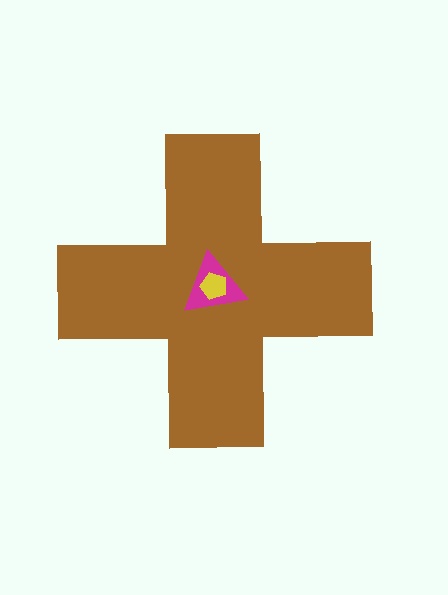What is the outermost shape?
The brown cross.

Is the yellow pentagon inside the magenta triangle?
Yes.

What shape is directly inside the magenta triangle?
The yellow pentagon.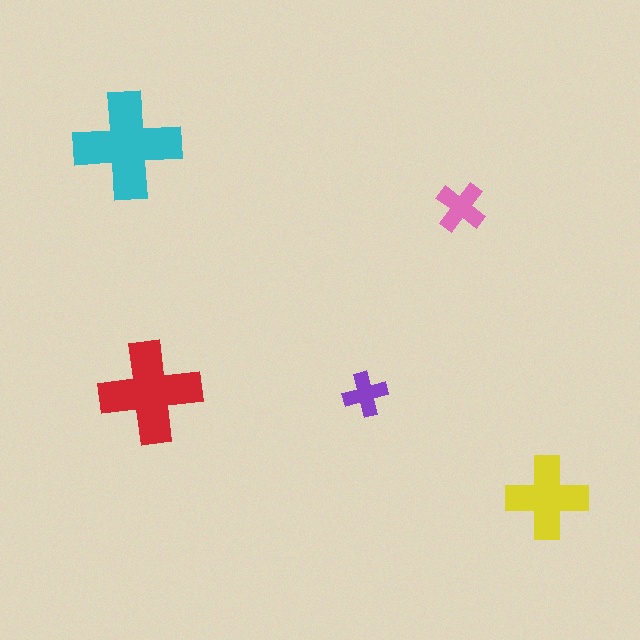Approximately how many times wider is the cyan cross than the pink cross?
About 2 times wider.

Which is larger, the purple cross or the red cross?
The red one.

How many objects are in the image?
There are 5 objects in the image.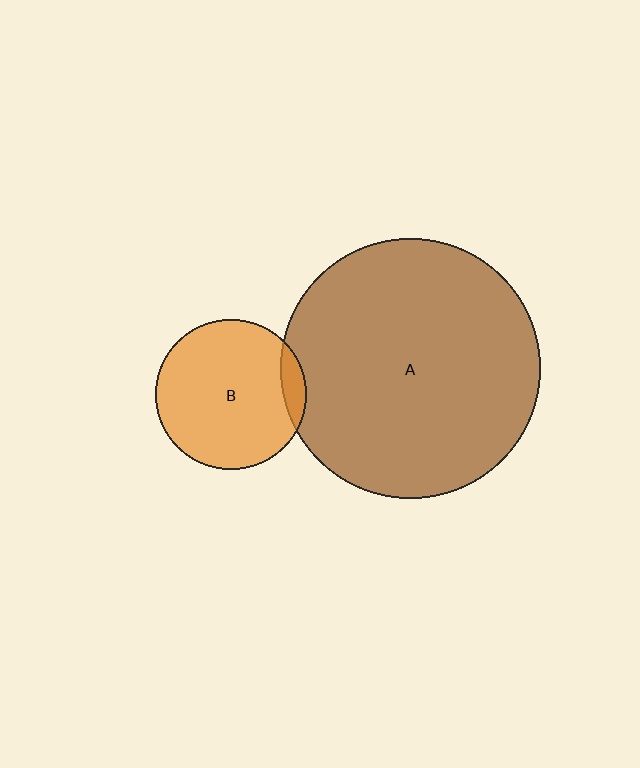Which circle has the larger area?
Circle A (brown).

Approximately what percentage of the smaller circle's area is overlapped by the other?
Approximately 10%.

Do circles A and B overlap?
Yes.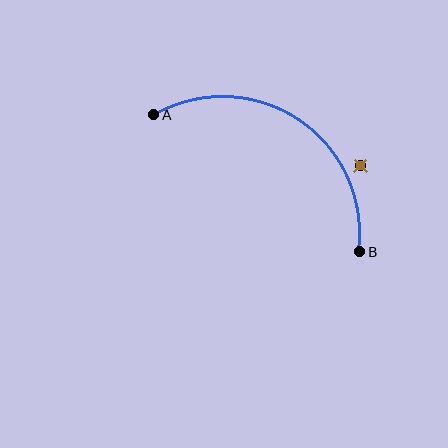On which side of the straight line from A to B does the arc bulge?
The arc bulges above the straight line connecting A and B.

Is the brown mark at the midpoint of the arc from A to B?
No — the brown mark does not lie on the arc at all. It sits slightly outside the curve.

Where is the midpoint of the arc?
The arc midpoint is the point on the curve farthest from the straight line joining A and B. It sits above that line.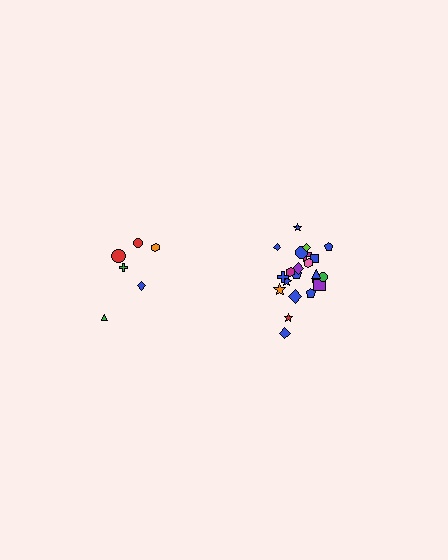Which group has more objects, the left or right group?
The right group.